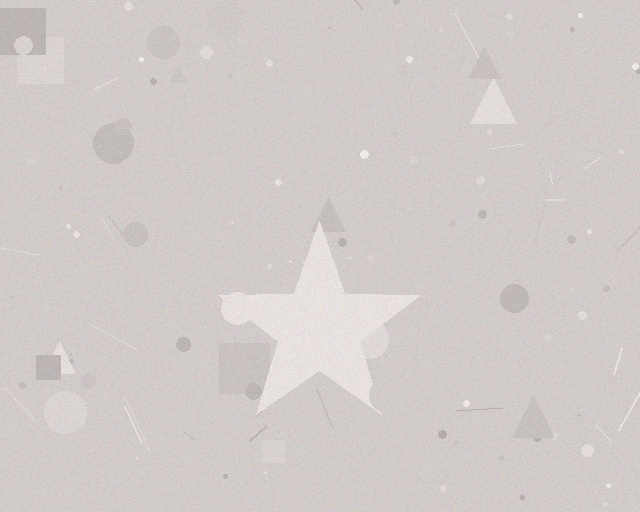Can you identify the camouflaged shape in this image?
The camouflaged shape is a star.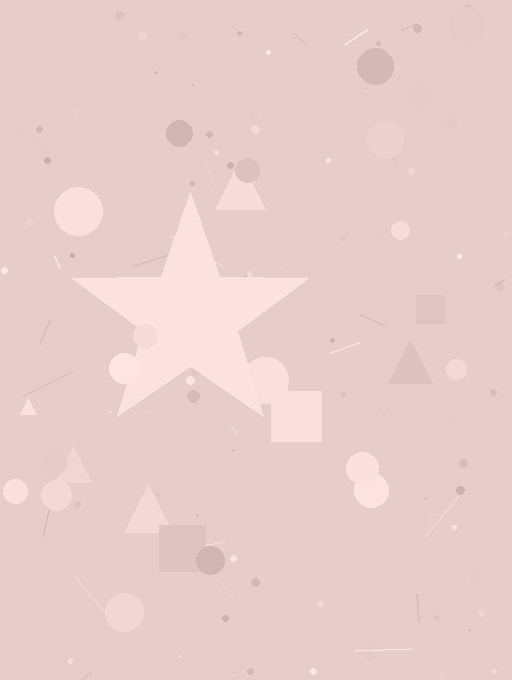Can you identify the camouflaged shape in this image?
The camouflaged shape is a star.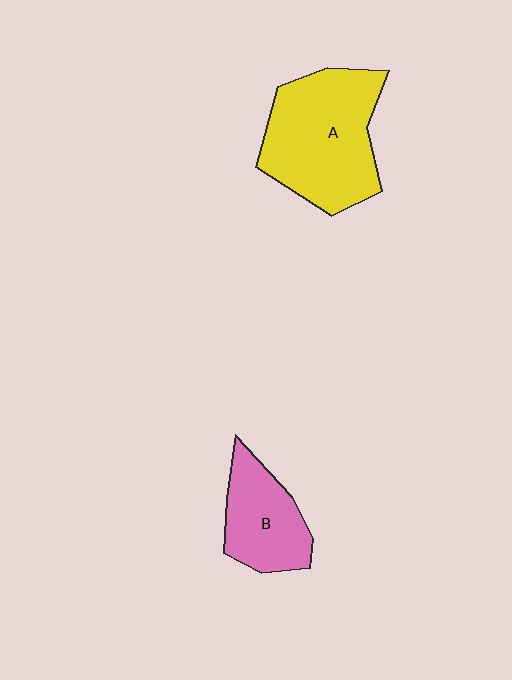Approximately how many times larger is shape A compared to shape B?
Approximately 1.8 times.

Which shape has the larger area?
Shape A (yellow).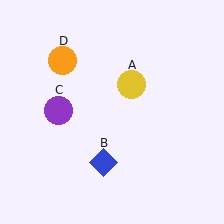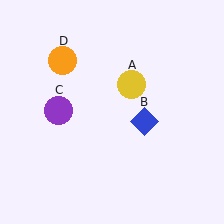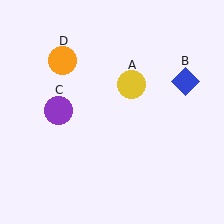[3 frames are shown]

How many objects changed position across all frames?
1 object changed position: blue diamond (object B).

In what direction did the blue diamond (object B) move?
The blue diamond (object B) moved up and to the right.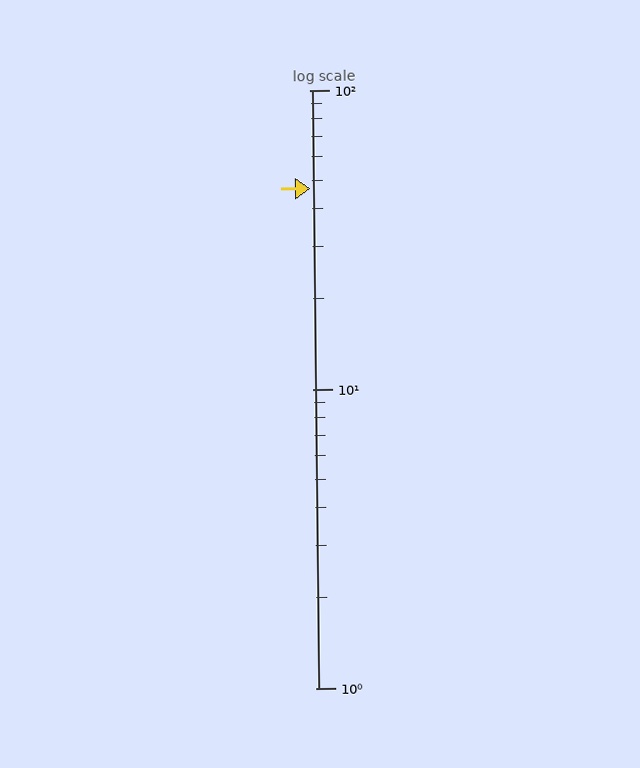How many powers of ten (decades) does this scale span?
The scale spans 2 decades, from 1 to 100.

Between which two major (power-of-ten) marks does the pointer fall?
The pointer is between 10 and 100.